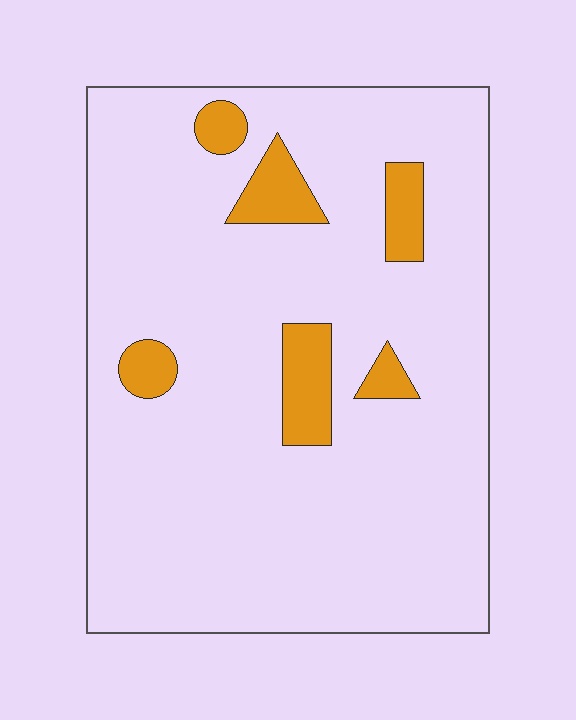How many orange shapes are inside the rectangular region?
6.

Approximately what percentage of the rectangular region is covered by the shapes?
Approximately 10%.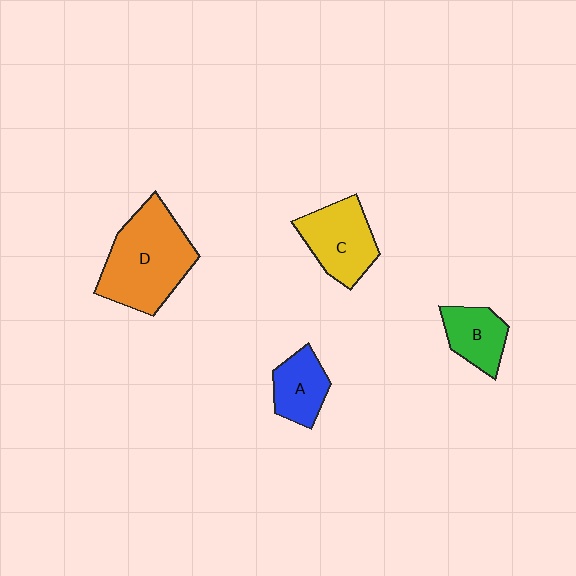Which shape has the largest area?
Shape D (orange).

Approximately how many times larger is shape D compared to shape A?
Approximately 2.2 times.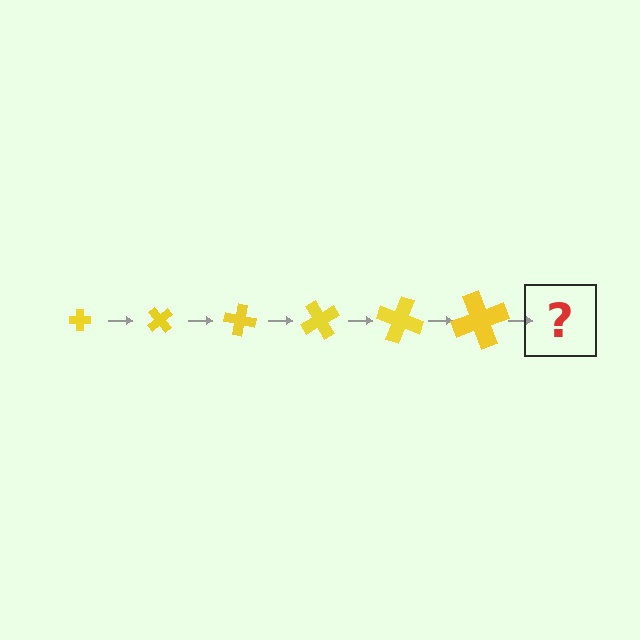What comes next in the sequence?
The next element should be a cross, larger than the previous one and rotated 300 degrees from the start.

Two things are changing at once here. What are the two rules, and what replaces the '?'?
The two rules are that the cross grows larger each step and it rotates 50 degrees each step. The '?' should be a cross, larger than the previous one and rotated 300 degrees from the start.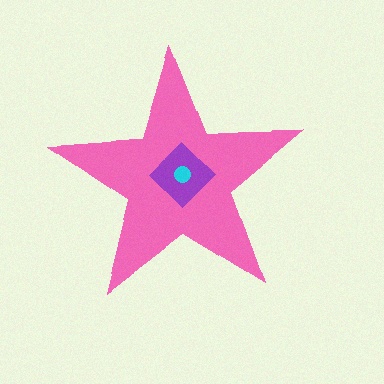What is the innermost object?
The cyan circle.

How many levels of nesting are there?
3.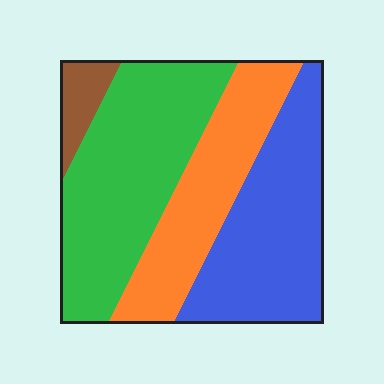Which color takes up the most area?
Green, at roughly 35%.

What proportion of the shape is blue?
Blue covers roughly 30% of the shape.